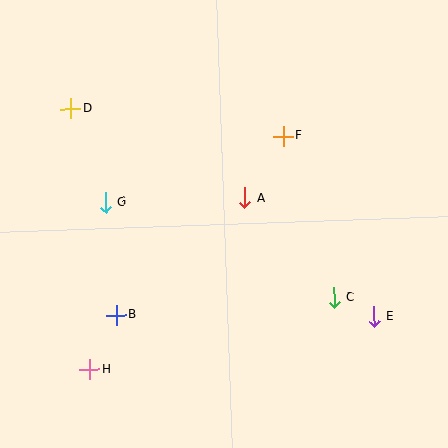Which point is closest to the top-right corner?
Point F is closest to the top-right corner.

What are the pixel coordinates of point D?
Point D is at (71, 109).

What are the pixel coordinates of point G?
Point G is at (105, 203).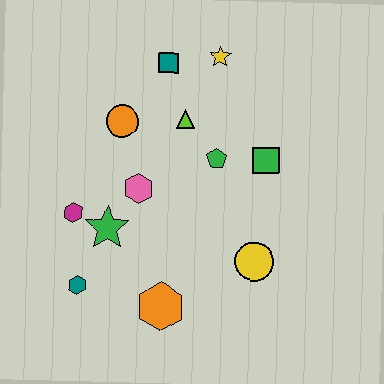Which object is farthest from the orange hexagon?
The yellow star is farthest from the orange hexagon.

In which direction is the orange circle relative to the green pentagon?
The orange circle is to the left of the green pentagon.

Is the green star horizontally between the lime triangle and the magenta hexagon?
Yes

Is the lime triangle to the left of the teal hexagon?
No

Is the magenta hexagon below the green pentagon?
Yes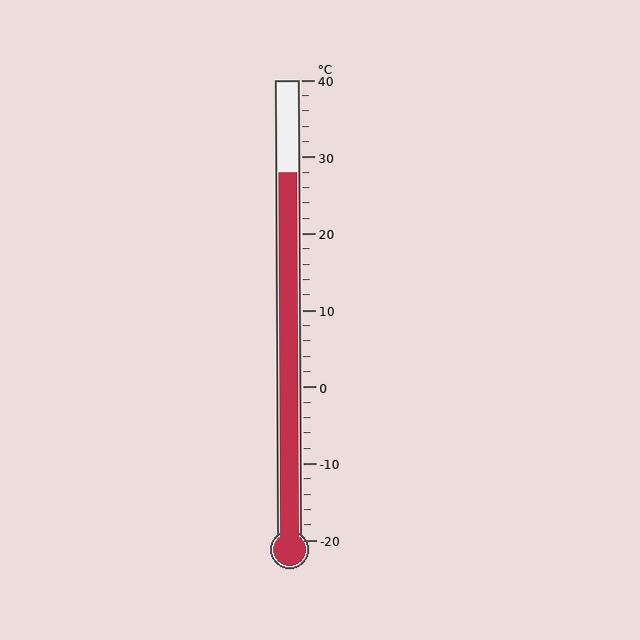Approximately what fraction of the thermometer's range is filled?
The thermometer is filled to approximately 80% of its range.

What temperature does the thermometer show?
The thermometer shows approximately 28°C.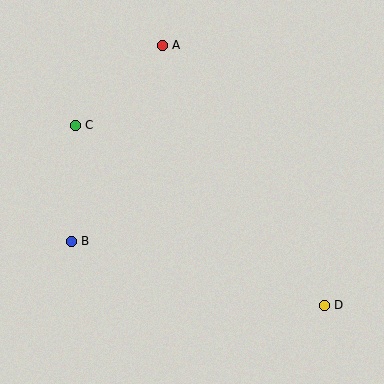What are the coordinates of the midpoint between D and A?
The midpoint between D and A is at (243, 175).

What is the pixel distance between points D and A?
The distance between D and A is 307 pixels.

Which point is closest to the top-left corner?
Point C is closest to the top-left corner.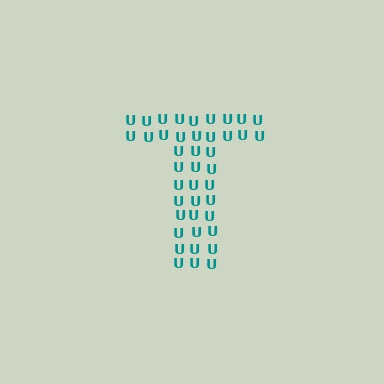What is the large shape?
The large shape is the letter T.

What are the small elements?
The small elements are letter U's.